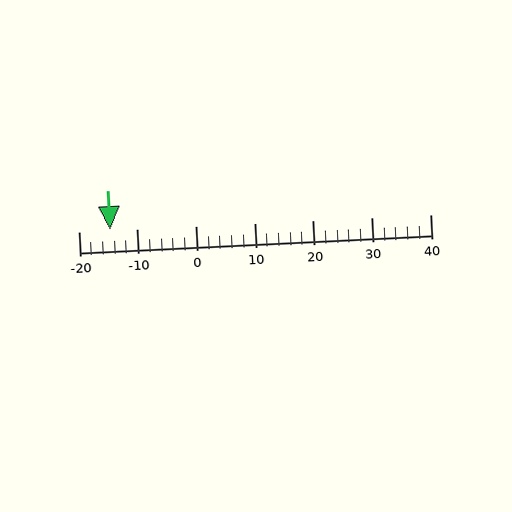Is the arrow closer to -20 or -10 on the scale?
The arrow is closer to -10.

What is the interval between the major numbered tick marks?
The major tick marks are spaced 10 units apart.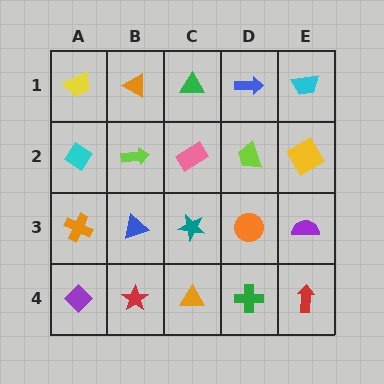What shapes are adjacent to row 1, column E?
A yellow square (row 2, column E), a blue arrow (row 1, column D).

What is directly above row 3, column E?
A yellow square.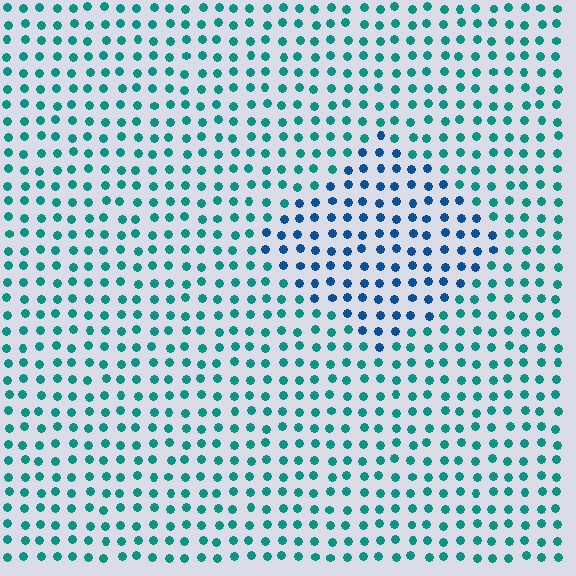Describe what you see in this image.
The image is filled with small teal elements in a uniform arrangement. A diamond-shaped region is visible where the elements are tinted to a slightly different hue, forming a subtle color boundary.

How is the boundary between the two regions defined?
The boundary is defined purely by a slight shift in hue (about 39 degrees). Spacing, size, and orientation are identical on both sides.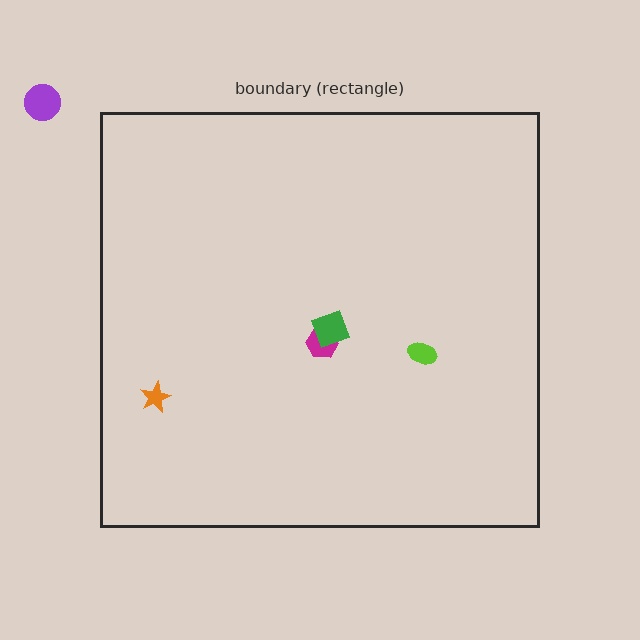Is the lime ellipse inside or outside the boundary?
Inside.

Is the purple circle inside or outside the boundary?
Outside.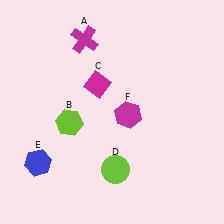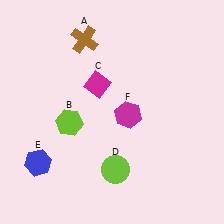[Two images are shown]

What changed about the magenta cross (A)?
In Image 1, A is magenta. In Image 2, it changed to brown.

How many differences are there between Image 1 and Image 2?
There is 1 difference between the two images.